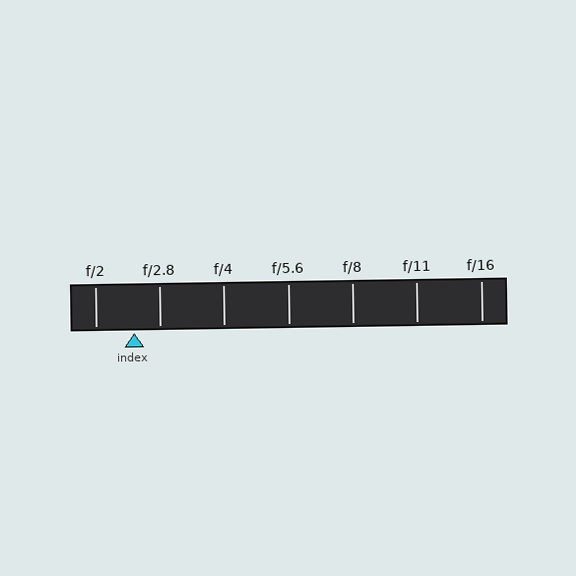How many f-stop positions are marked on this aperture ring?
There are 7 f-stop positions marked.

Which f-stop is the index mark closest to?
The index mark is closest to f/2.8.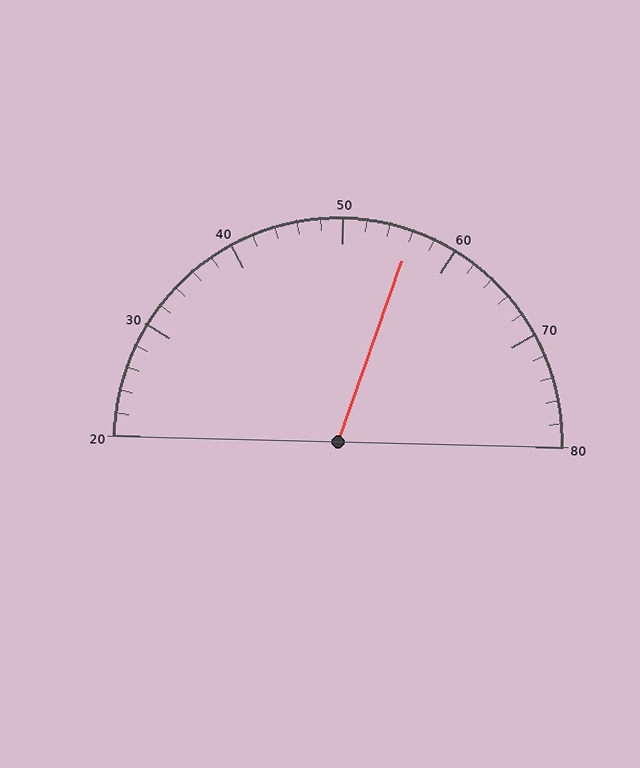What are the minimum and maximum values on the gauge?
The gauge ranges from 20 to 80.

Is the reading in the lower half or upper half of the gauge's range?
The reading is in the upper half of the range (20 to 80).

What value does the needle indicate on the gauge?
The needle indicates approximately 56.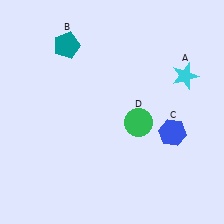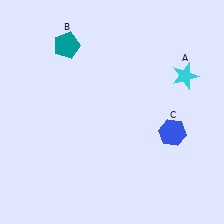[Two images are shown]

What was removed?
The green circle (D) was removed in Image 2.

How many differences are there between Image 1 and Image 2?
There is 1 difference between the two images.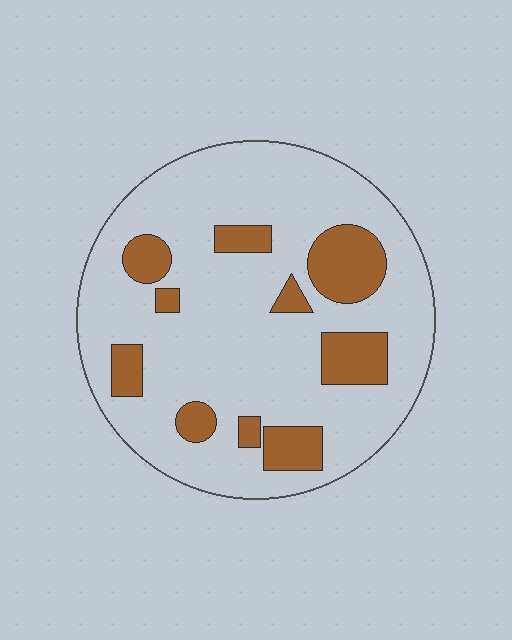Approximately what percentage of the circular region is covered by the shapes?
Approximately 20%.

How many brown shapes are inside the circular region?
10.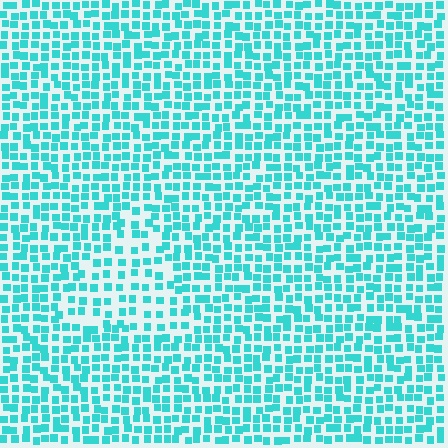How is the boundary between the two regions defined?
The boundary is defined by a change in element density (approximately 1.6x ratio). All elements are the same color, size, and shape.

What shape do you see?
I see a triangle.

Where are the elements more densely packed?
The elements are more densely packed outside the triangle boundary.